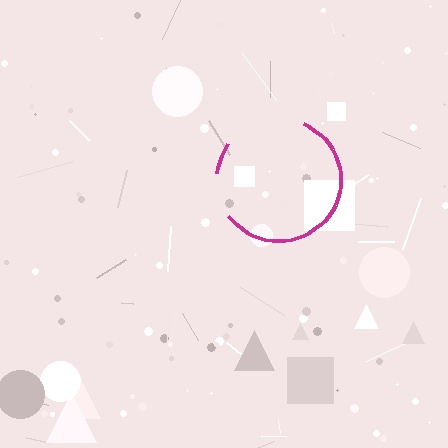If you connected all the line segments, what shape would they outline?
They would outline a circle.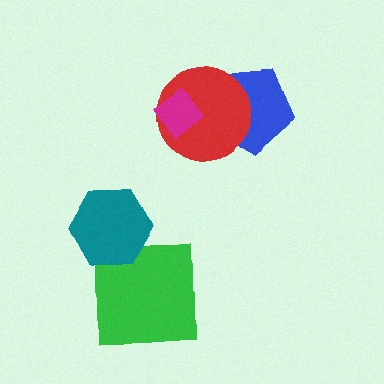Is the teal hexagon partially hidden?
No, no other shape covers it.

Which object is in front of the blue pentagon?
The red circle is in front of the blue pentagon.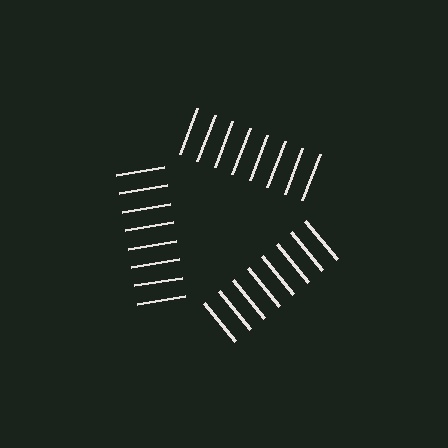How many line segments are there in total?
24 — 8 along each of the 3 edges.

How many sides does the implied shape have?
3 sides — the line-ends trace a triangle.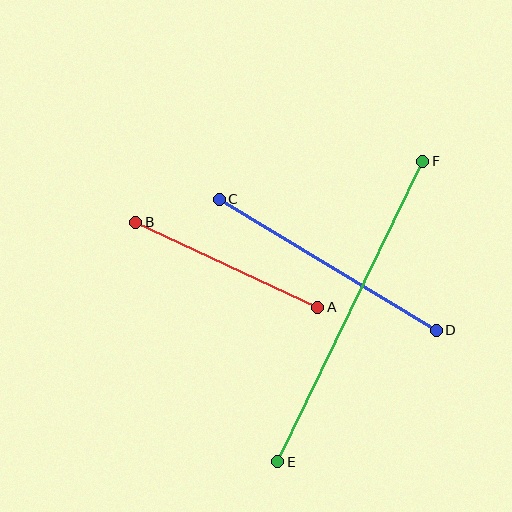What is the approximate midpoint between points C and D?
The midpoint is at approximately (328, 265) pixels.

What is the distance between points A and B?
The distance is approximately 201 pixels.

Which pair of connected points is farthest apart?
Points E and F are farthest apart.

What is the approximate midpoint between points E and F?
The midpoint is at approximately (350, 312) pixels.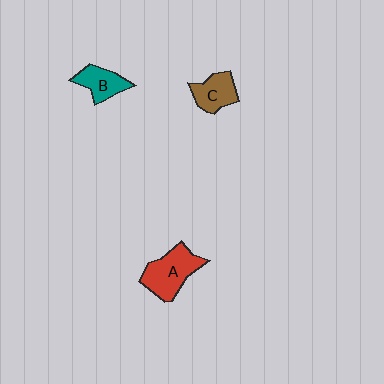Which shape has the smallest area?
Shape B (teal).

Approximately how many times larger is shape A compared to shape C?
Approximately 1.5 times.